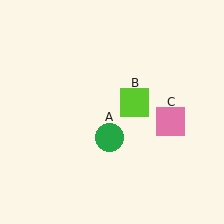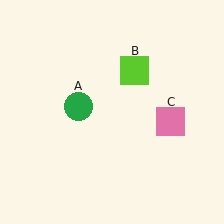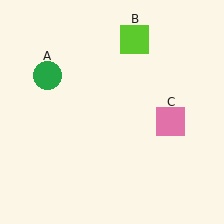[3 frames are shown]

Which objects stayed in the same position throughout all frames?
Pink square (object C) remained stationary.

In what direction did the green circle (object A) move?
The green circle (object A) moved up and to the left.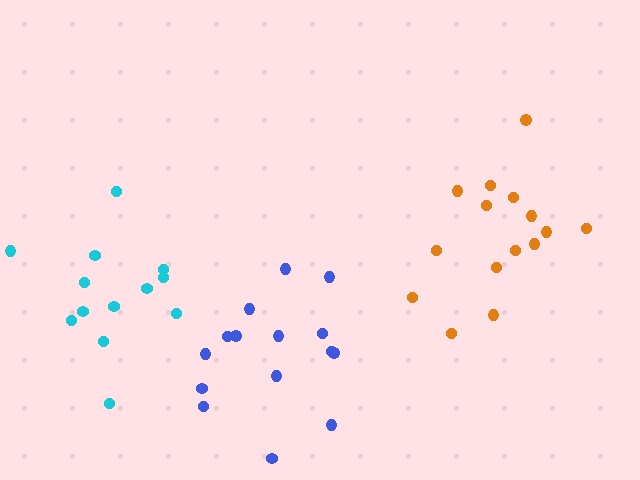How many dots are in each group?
Group 1: 13 dots, Group 2: 15 dots, Group 3: 15 dots (43 total).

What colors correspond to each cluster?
The clusters are colored: cyan, orange, blue.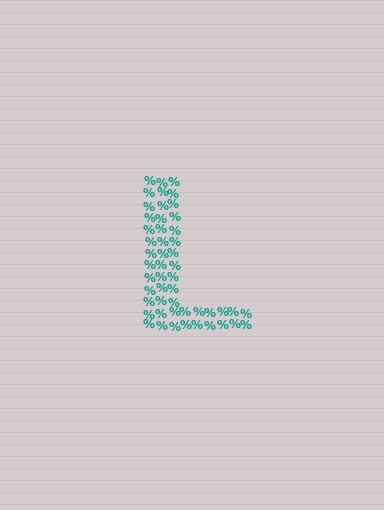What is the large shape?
The large shape is the letter L.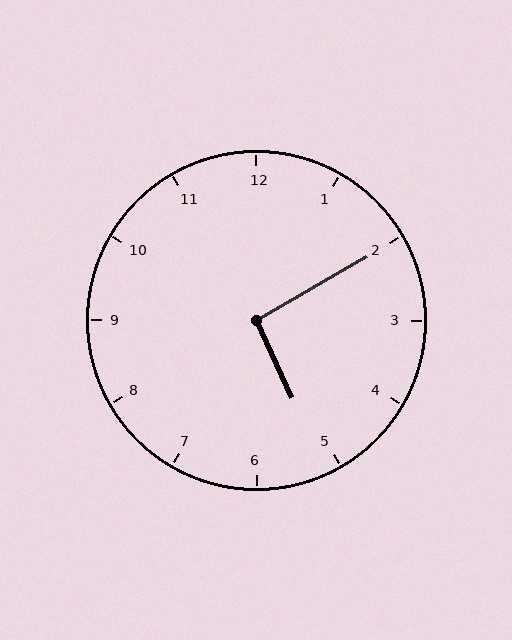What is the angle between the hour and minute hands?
Approximately 95 degrees.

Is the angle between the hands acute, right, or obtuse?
It is right.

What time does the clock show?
5:10.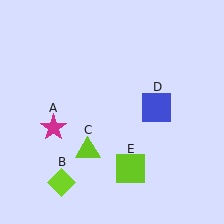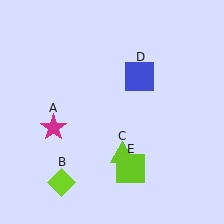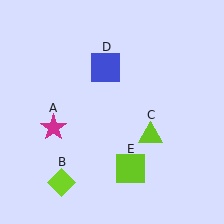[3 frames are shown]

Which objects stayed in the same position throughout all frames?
Magenta star (object A) and lime diamond (object B) and lime square (object E) remained stationary.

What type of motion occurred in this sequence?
The lime triangle (object C), blue square (object D) rotated counterclockwise around the center of the scene.